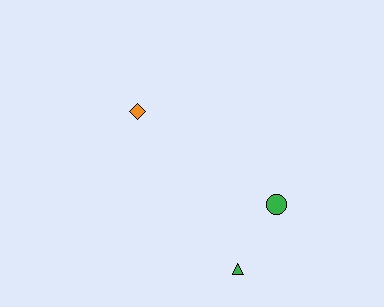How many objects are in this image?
There are 3 objects.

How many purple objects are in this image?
There are no purple objects.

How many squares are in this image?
There are no squares.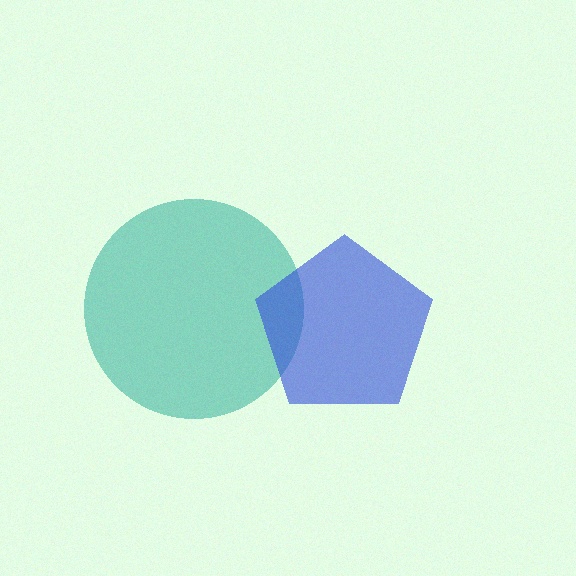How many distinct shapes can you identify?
There are 2 distinct shapes: a teal circle, a blue pentagon.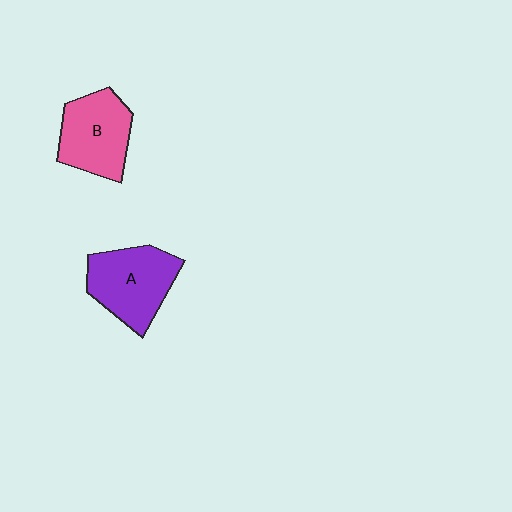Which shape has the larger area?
Shape A (purple).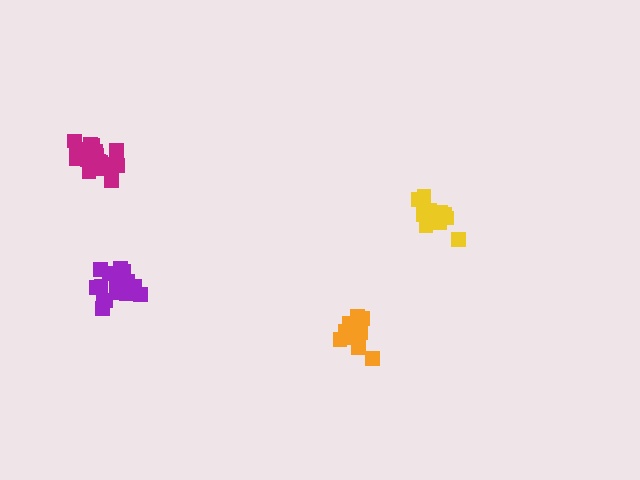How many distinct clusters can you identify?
There are 4 distinct clusters.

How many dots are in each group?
Group 1: 18 dots, Group 2: 18 dots, Group 3: 12 dots, Group 4: 12 dots (60 total).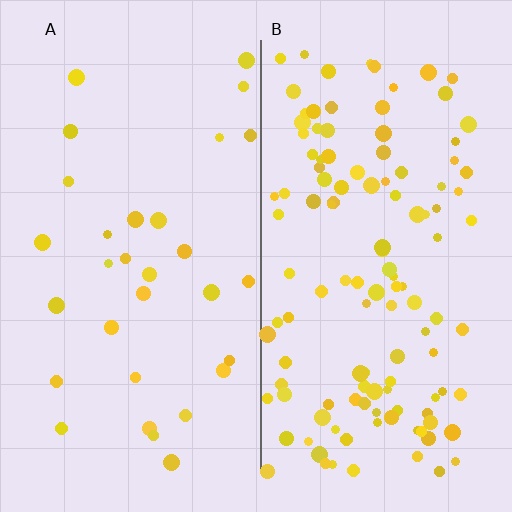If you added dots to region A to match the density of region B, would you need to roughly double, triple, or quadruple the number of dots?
Approximately quadruple.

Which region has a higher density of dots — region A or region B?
B (the right).